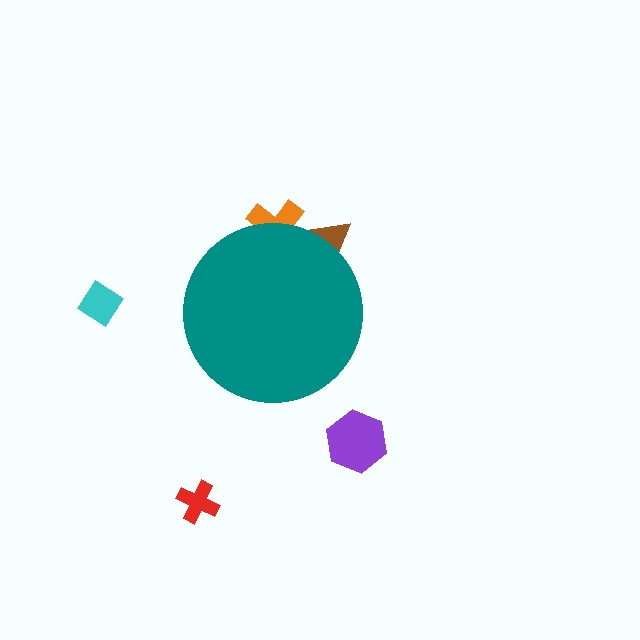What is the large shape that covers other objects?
A teal circle.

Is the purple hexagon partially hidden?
No, the purple hexagon is fully visible.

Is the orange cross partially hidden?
Yes, the orange cross is partially hidden behind the teal circle.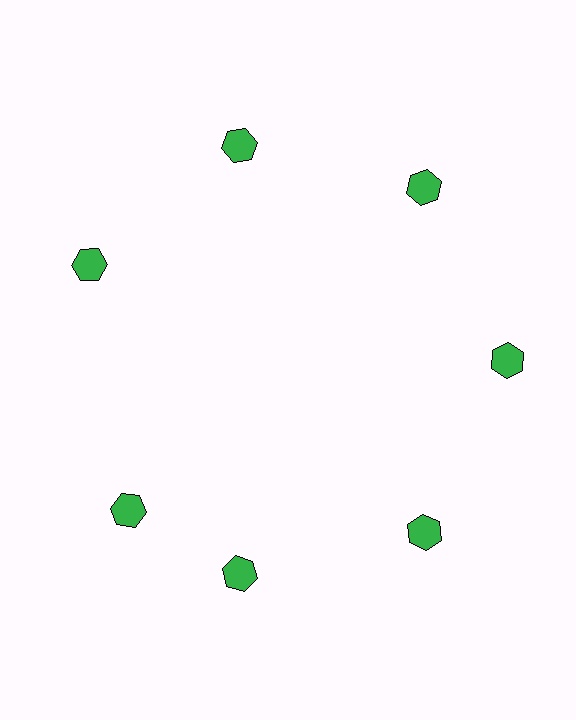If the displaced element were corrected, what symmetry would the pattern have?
It would have 7-fold rotational symmetry — the pattern would map onto itself every 51 degrees.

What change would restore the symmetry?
The symmetry would be restored by rotating it back into even spacing with its neighbors so that all 7 hexagons sit at equal angles and equal distance from the center.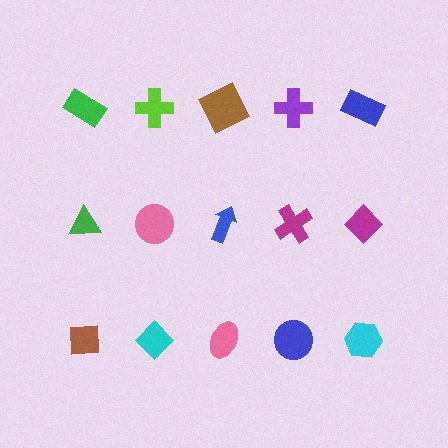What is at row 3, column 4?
A blue circle.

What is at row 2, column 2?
A pink circle.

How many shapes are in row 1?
5 shapes.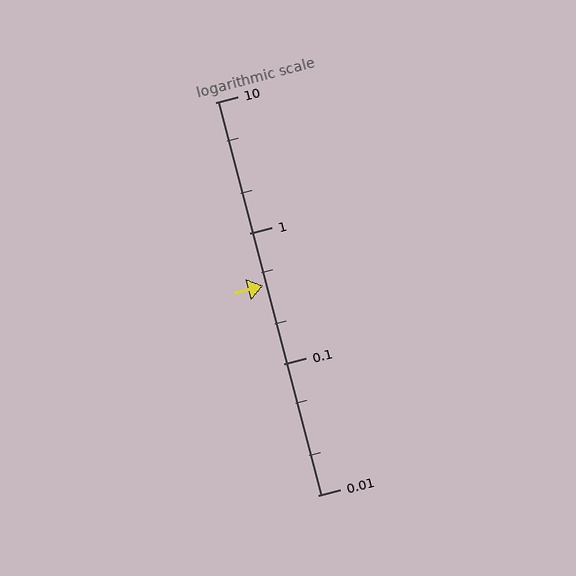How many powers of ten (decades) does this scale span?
The scale spans 3 decades, from 0.01 to 10.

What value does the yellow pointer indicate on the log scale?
The pointer indicates approximately 0.4.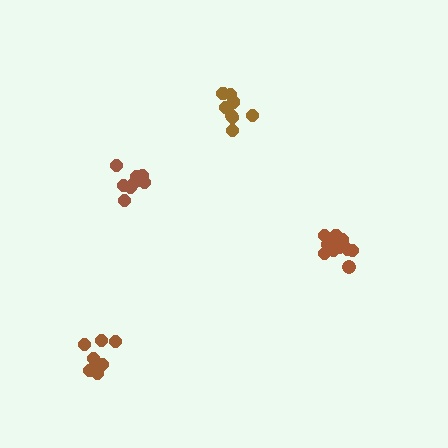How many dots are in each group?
Group 1: 9 dots, Group 2: 13 dots, Group 3: 8 dots, Group 4: 9 dots (39 total).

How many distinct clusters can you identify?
There are 4 distinct clusters.